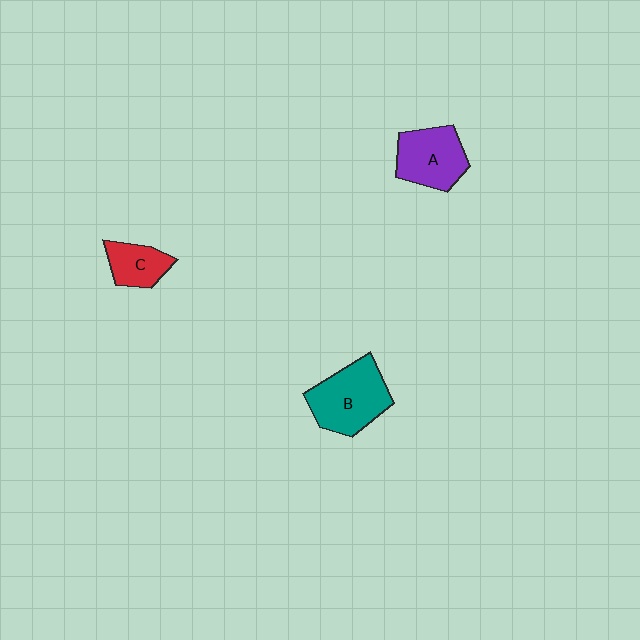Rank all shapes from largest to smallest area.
From largest to smallest: B (teal), A (purple), C (red).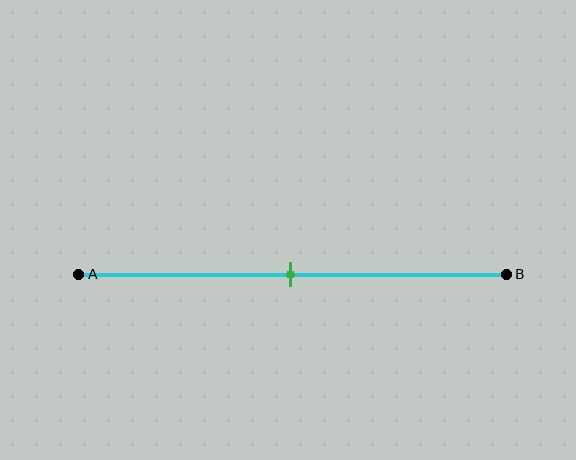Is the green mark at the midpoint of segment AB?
Yes, the mark is approximately at the midpoint.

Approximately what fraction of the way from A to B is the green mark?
The green mark is approximately 50% of the way from A to B.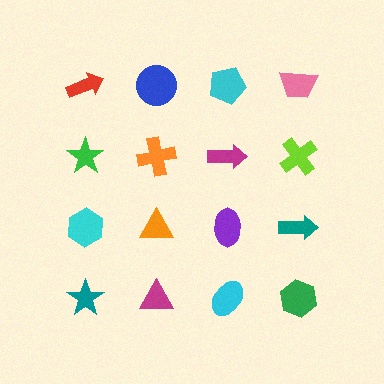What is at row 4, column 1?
A teal star.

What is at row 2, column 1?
A green star.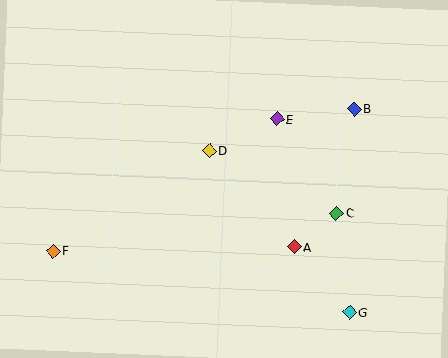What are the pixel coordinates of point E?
Point E is at (277, 119).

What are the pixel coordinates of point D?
Point D is at (210, 150).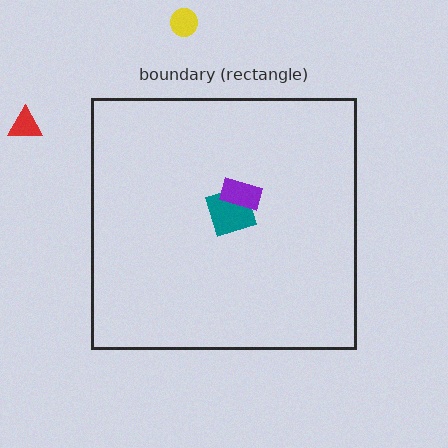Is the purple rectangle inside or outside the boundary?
Inside.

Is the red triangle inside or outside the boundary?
Outside.